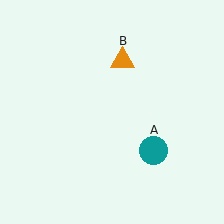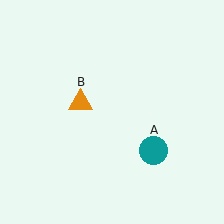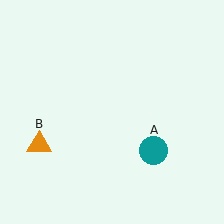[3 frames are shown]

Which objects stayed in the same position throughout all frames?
Teal circle (object A) remained stationary.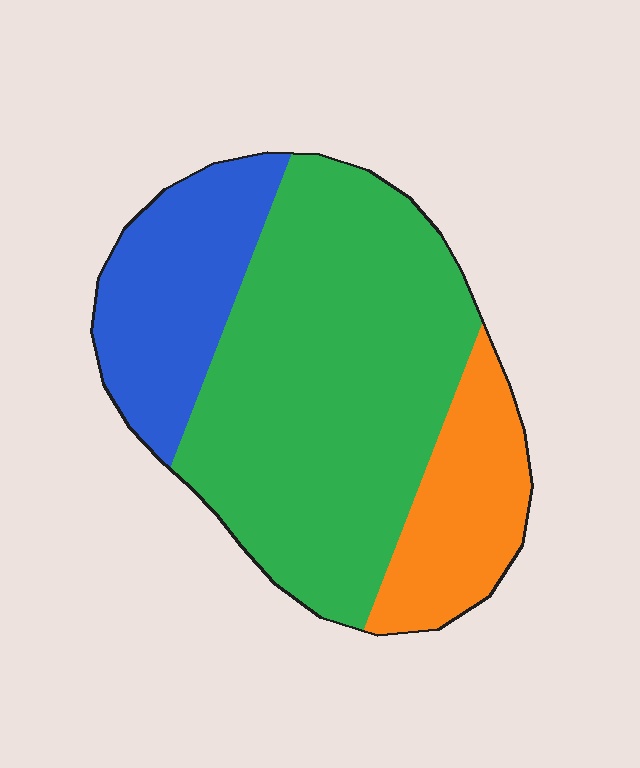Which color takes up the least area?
Orange, at roughly 20%.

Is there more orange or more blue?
Blue.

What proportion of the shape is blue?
Blue covers 22% of the shape.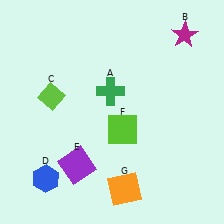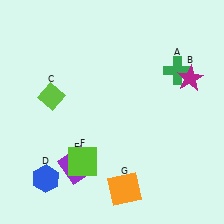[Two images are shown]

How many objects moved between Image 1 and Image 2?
3 objects moved between the two images.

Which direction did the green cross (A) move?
The green cross (A) moved right.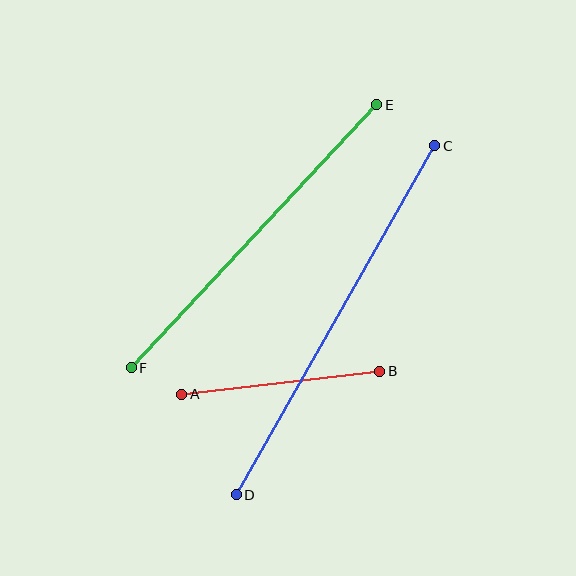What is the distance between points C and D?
The distance is approximately 401 pixels.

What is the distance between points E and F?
The distance is approximately 360 pixels.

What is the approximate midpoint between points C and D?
The midpoint is at approximately (335, 320) pixels.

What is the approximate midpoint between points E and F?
The midpoint is at approximately (254, 236) pixels.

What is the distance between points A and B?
The distance is approximately 199 pixels.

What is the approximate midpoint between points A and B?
The midpoint is at approximately (281, 383) pixels.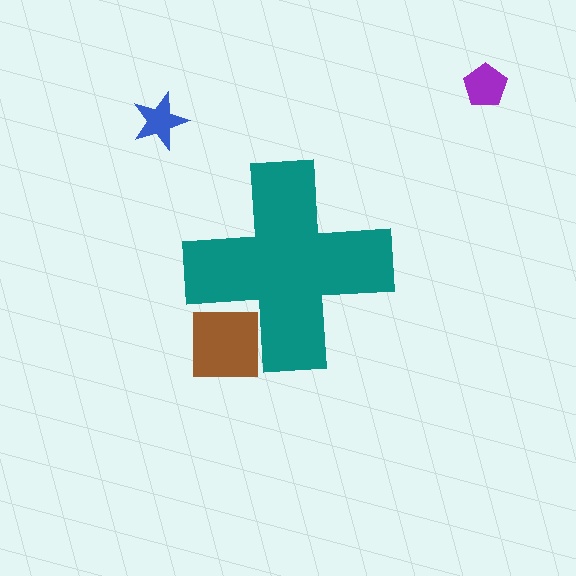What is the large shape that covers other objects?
A teal cross.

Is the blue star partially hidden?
No, the blue star is fully visible.